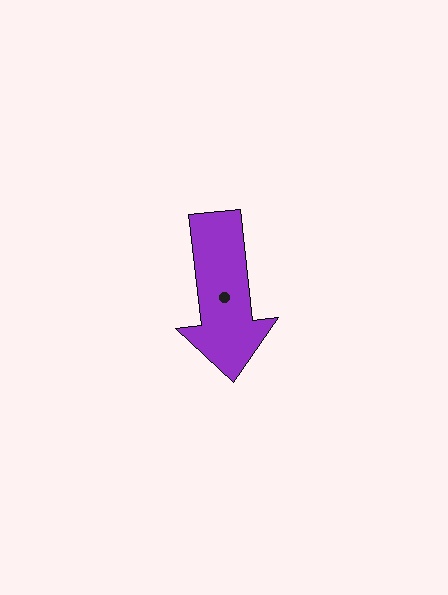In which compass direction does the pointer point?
South.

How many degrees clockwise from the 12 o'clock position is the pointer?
Approximately 174 degrees.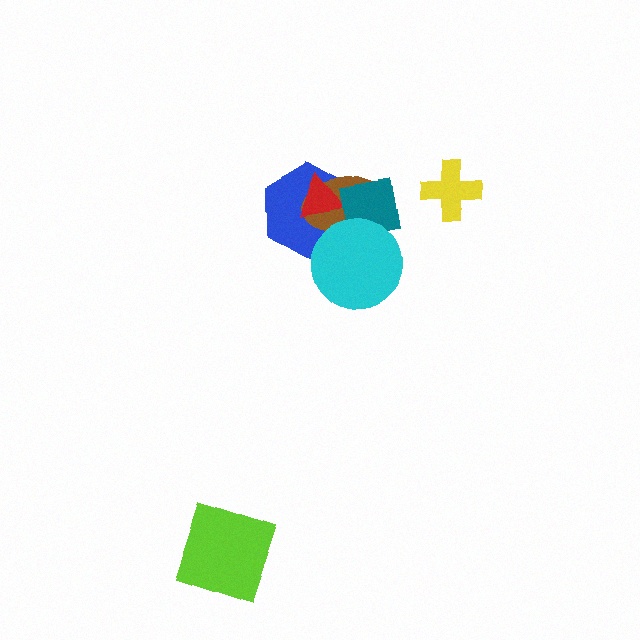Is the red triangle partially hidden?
Yes, it is partially covered by another shape.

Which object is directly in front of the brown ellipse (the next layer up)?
The red triangle is directly in front of the brown ellipse.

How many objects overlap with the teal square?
4 objects overlap with the teal square.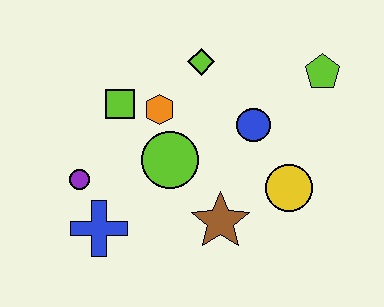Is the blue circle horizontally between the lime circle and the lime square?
No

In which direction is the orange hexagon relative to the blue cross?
The orange hexagon is above the blue cross.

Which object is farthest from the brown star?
The lime pentagon is farthest from the brown star.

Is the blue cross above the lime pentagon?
No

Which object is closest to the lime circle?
The orange hexagon is closest to the lime circle.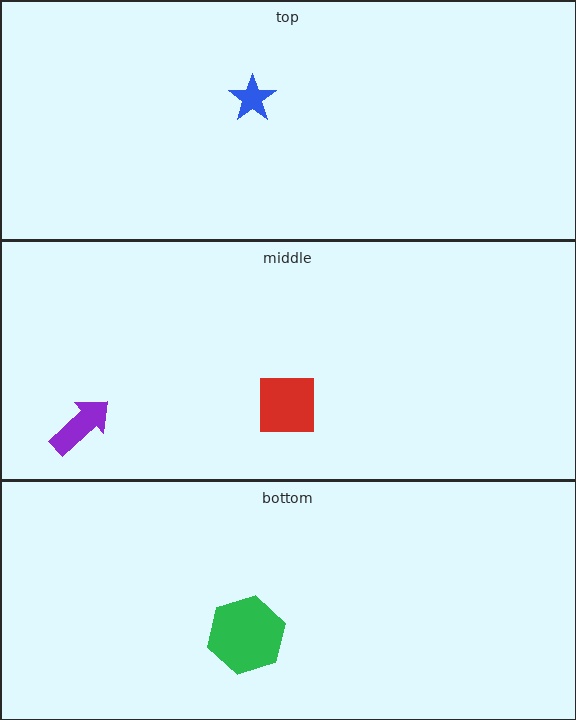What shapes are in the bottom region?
The green hexagon.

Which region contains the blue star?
The top region.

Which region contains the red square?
The middle region.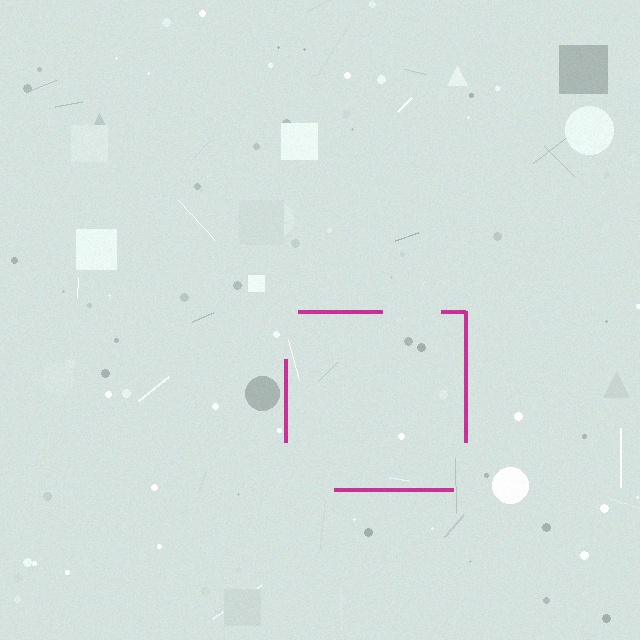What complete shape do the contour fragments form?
The contour fragments form a square.